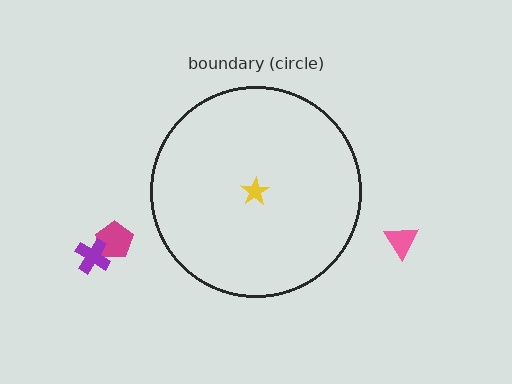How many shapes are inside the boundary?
1 inside, 3 outside.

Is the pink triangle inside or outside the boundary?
Outside.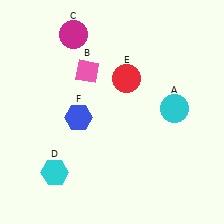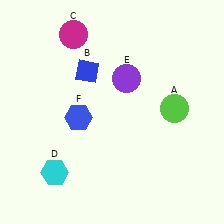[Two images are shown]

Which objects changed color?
A changed from cyan to lime. B changed from pink to blue. E changed from red to purple.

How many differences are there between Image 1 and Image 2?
There are 3 differences between the two images.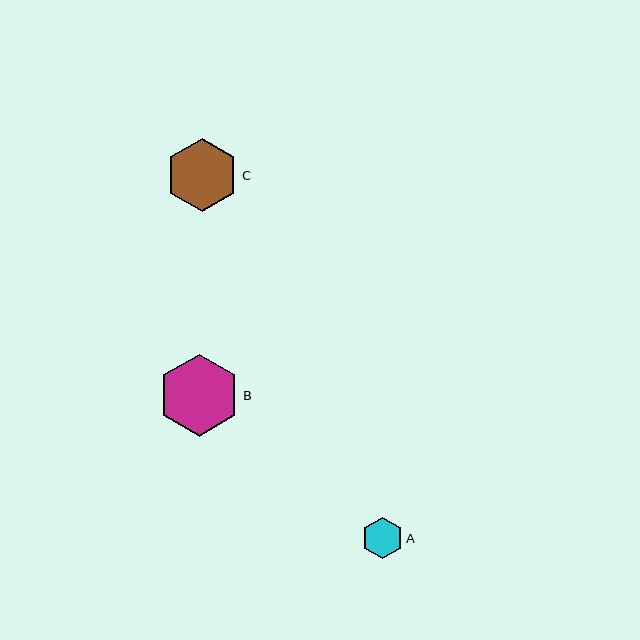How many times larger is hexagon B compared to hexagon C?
Hexagon B is approximately 1.1 times the size of hexagon C.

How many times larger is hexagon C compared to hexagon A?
Hexagon C is approximately 1.8 times the size of hexagon A.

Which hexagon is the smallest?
Hexagon A is the smallest with a size of approximately 41 pixels.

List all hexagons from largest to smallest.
From largest to smallest: B, C, A.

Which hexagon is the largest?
Hexagon B is the largest with a size of approximately 82 pixels.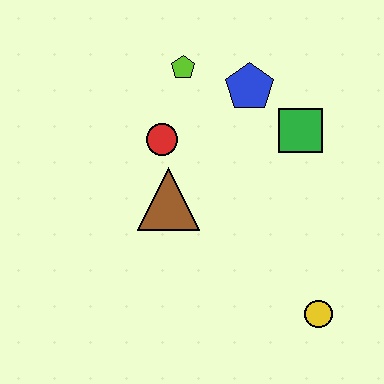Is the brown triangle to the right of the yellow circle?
No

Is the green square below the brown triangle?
No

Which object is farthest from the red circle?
The yellow circle is farthest from the red circle.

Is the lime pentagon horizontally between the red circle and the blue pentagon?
Yes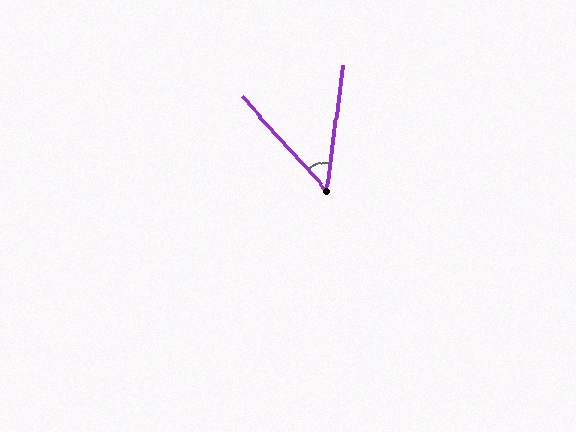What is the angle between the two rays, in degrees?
Approximately 50 degrees.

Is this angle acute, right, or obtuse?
It is acute.